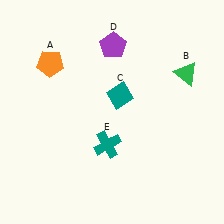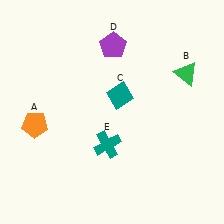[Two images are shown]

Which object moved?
The orange pentagon (A) moved down.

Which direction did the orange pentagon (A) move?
The orange pentagon (A) moved down.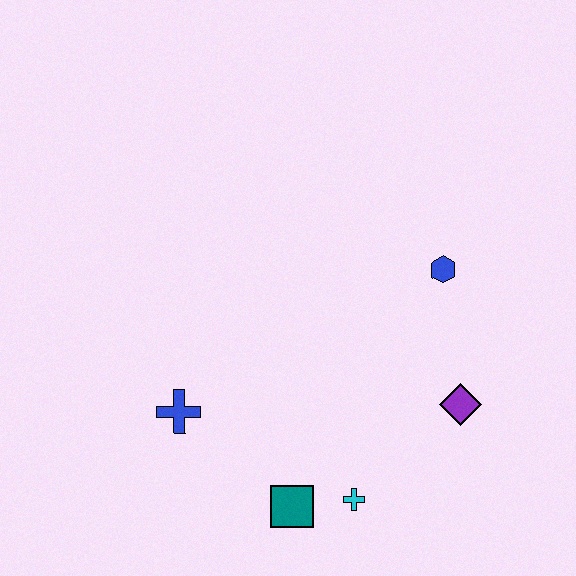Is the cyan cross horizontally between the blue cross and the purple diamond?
Yes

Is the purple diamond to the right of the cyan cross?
Yes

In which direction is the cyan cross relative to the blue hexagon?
The cyan cross is below the blue hexagon.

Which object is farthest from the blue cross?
The blue hexagon is farthest from the blue cross.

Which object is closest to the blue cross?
The teal square is closest to the blue cross.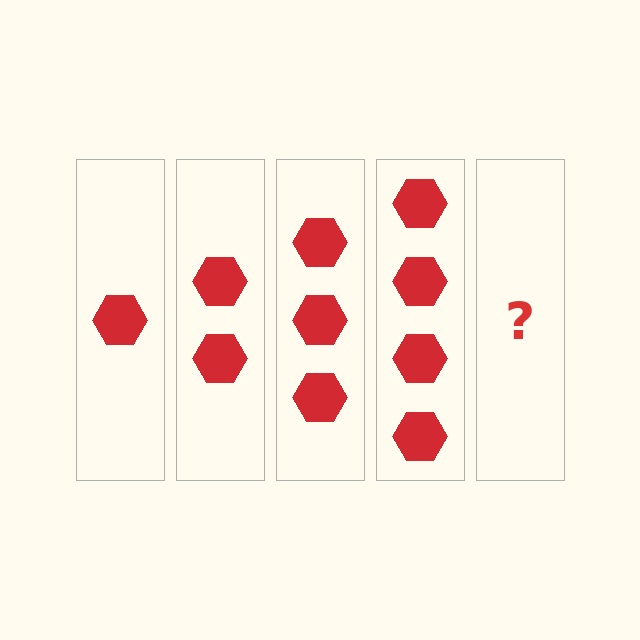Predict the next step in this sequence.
The next step is 5 hexagons.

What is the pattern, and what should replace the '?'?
The pattern is that each step adds one more hexagon. The '?' should be 5 hexagons.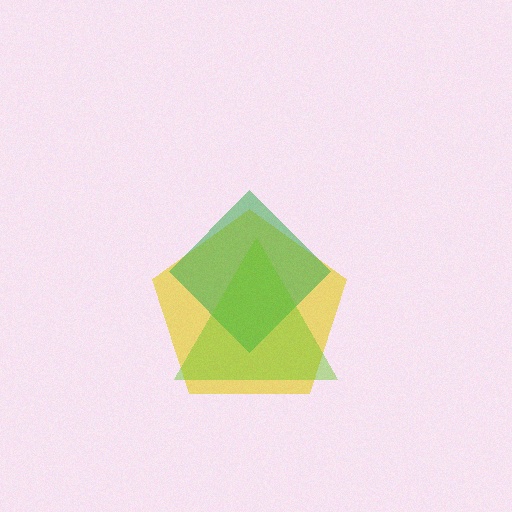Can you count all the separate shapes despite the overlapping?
Yes, there are 3 separate shapes.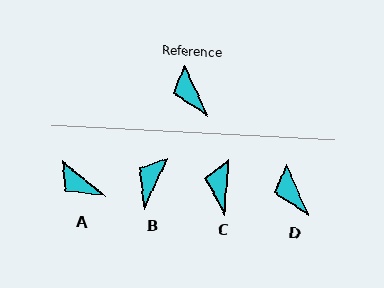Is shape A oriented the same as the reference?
No, it is off by about 26 degrees.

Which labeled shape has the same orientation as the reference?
D.